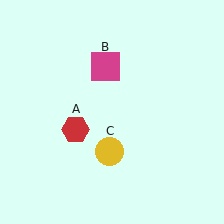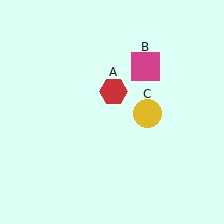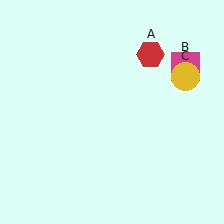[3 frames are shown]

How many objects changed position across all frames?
3 objects changed position: red hexagon (object A), magenta square (object B), yellow circle (object C).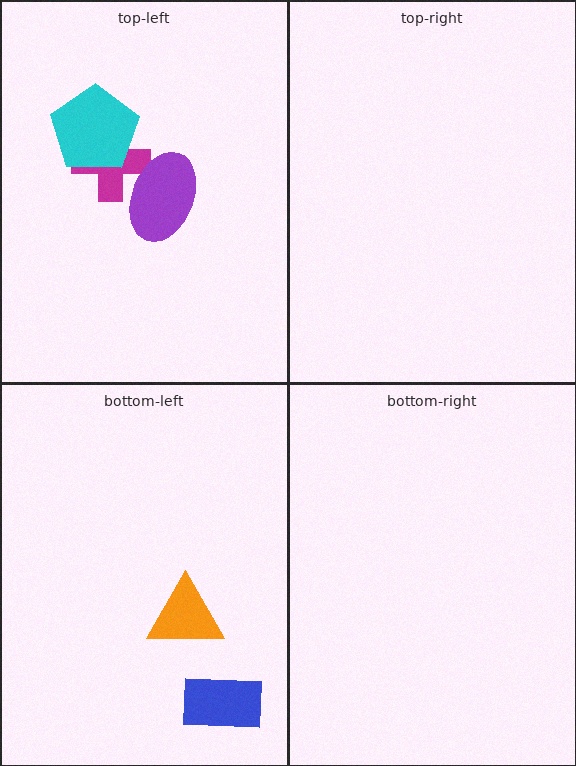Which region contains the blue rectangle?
The bottom-left region.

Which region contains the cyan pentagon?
The top-left region.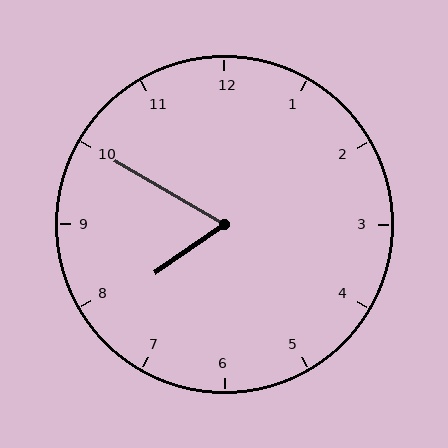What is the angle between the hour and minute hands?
Approximately 65 degrees.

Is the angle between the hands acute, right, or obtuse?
It is acute.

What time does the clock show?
7:50.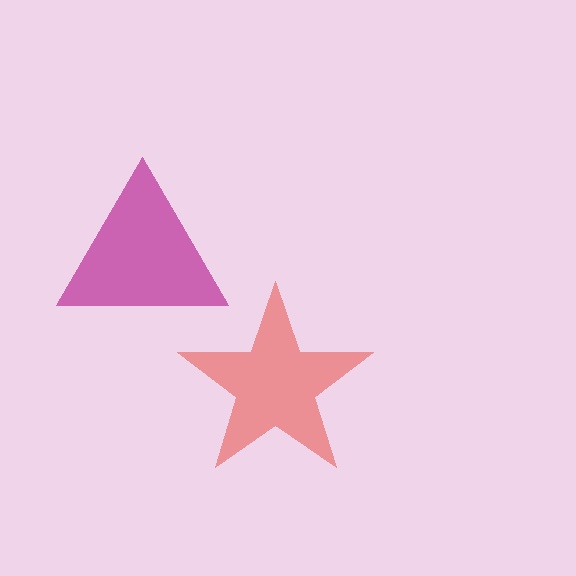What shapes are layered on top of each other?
The layered shapes are: a red star, a magenta triangle.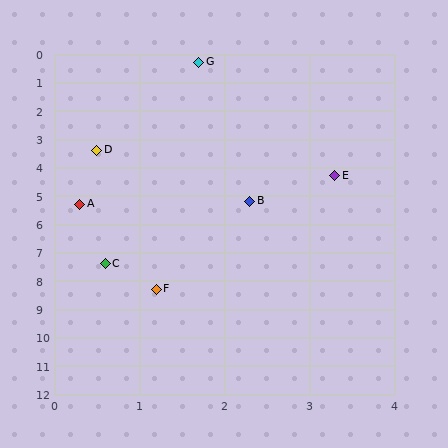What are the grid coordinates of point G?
Point G is at approximately (1.7, 0.3).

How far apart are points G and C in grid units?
Points G and C are about 7.2 grid units apart.